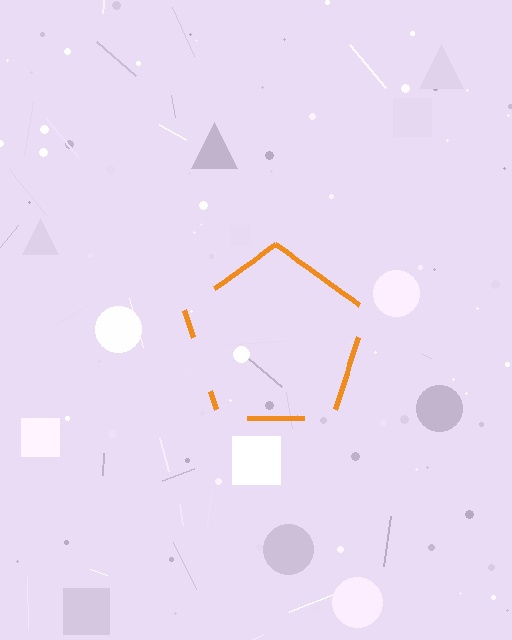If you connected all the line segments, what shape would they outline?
They would outline a pentagon.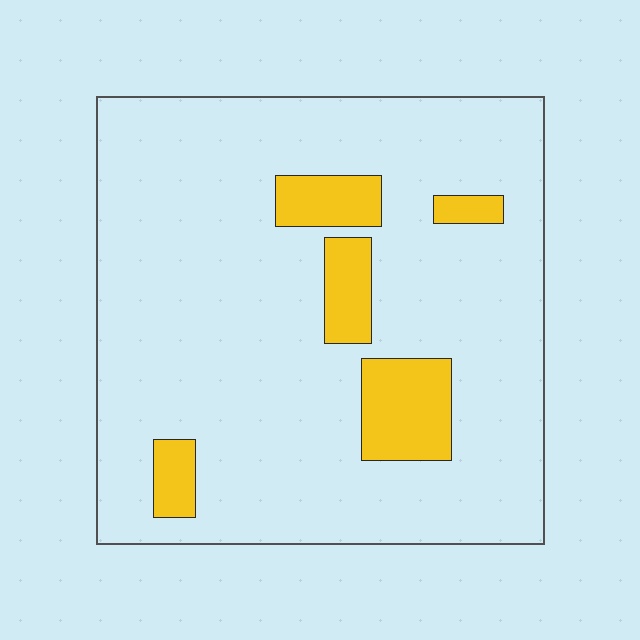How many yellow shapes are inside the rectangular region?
5.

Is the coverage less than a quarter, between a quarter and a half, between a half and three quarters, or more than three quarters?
Less than a quarter.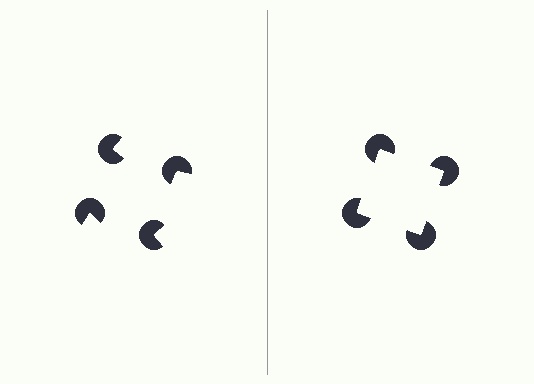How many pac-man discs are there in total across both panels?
8 — 4 on each side.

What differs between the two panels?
The pac-man discs are positioned identically on both sides; only the wedge orientations differ. On the right they align to a square; on the left they are misaligned.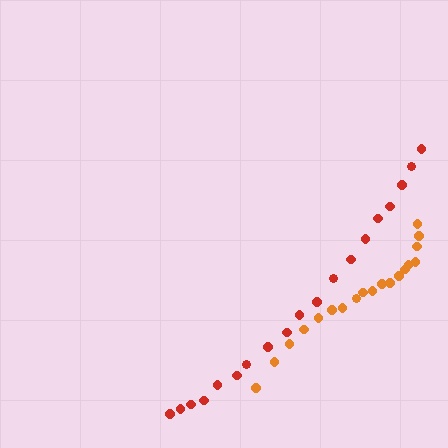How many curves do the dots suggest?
There are 2 distinct paths.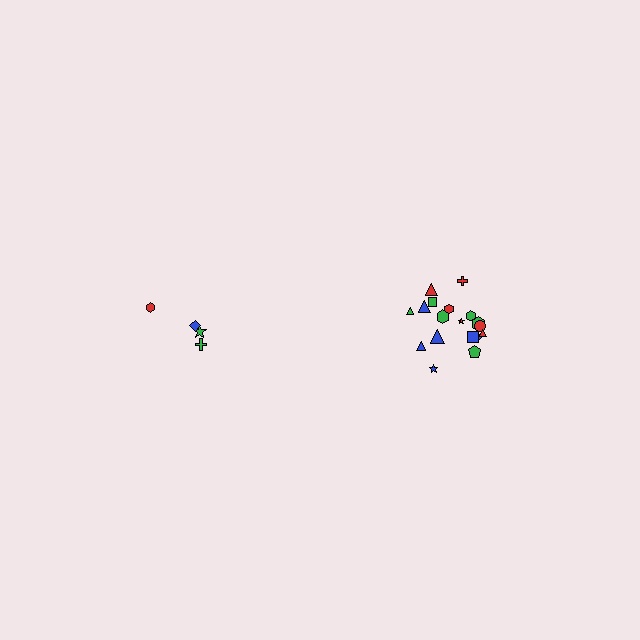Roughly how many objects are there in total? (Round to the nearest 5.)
Roughly 20 objects in total.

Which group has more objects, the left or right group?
The right group.